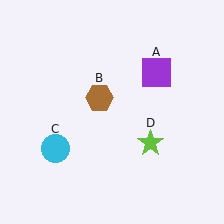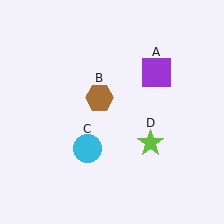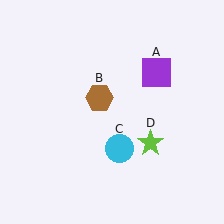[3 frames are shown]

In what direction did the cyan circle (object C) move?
The cyan circle (object C) moved right.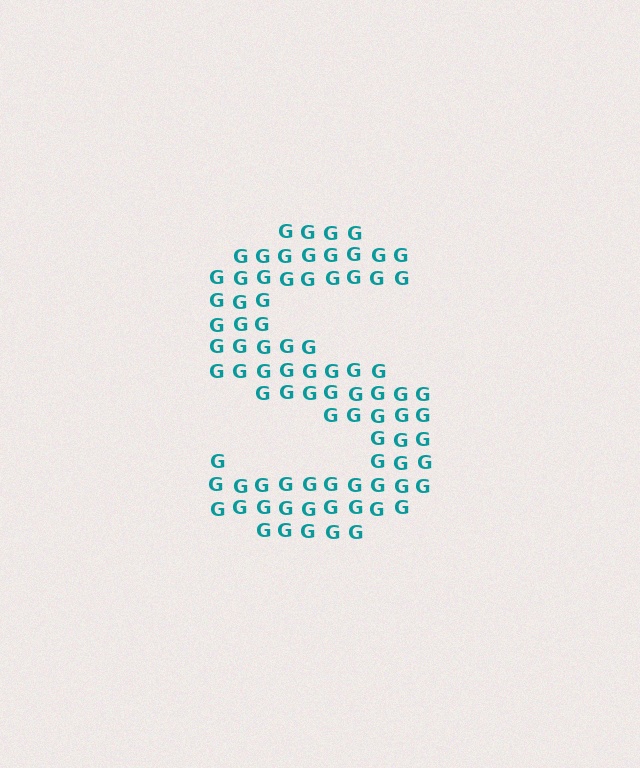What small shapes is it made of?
It is made of small letter G's.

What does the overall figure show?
The overall figure shows the letter S.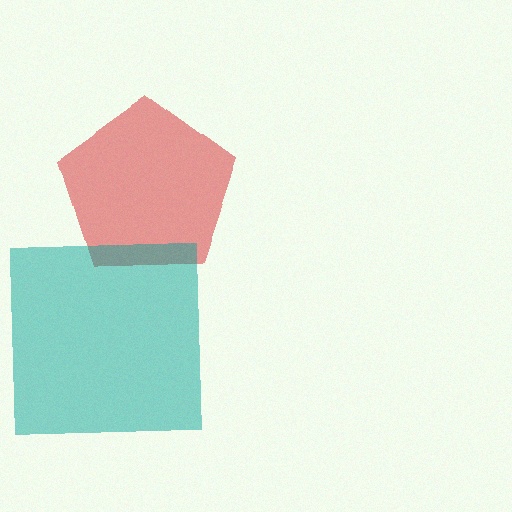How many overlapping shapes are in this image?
There are 2 overlapping shapes in the image.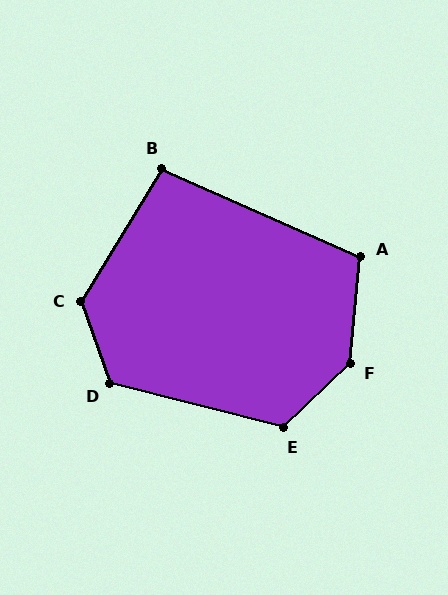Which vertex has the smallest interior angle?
B, at approximately 98 degrees.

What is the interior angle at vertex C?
Approximately 129 degrees (obtuse).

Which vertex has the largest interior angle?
F, at approximately 139 degrees.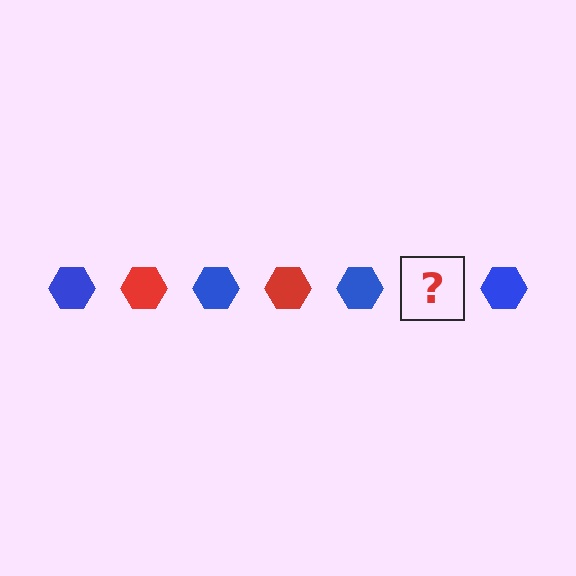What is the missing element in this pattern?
The missing element is a red hexagon.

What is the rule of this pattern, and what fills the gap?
The rule is that the pattern cycles through blue, red hexagons. The gap should be filled with a red hexagon.